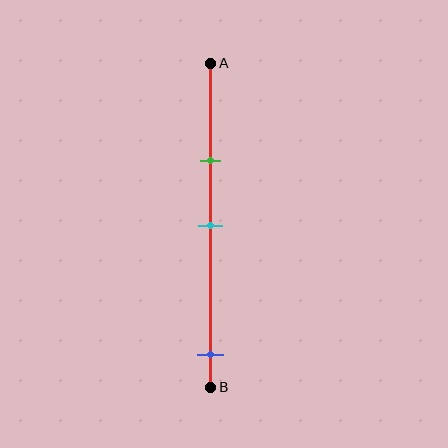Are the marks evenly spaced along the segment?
No, the marks are not evenly spaced.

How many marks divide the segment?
There are 3 marks dividing the segment.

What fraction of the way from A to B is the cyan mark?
The cyan mark is approximately 50% (0.5) of the way from A to B.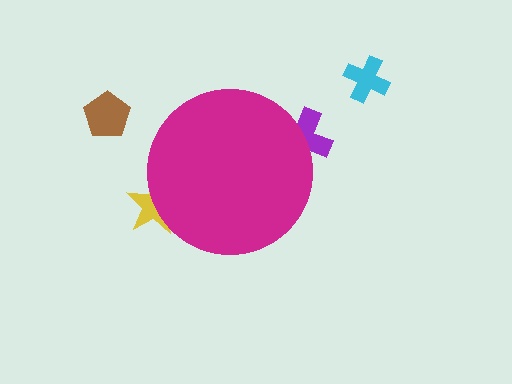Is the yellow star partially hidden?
Yes, the yellow star is partially hidden behind the magenta circle.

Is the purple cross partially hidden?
Yes, the purple cross is partially hidden behind the magenta circle.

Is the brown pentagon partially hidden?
No, the brown pentagon is fully visible.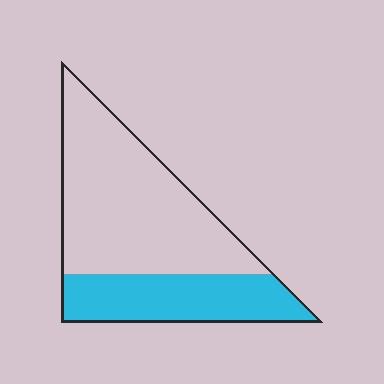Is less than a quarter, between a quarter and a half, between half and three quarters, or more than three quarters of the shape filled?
Between a quarter and a half.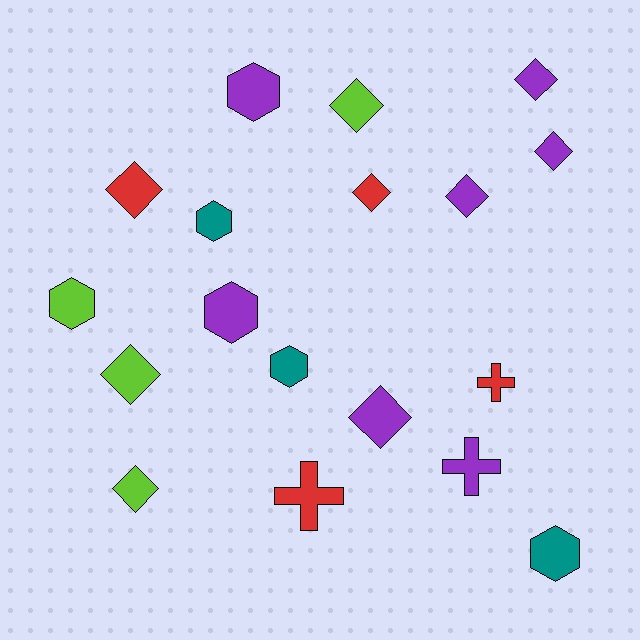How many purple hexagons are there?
There are 2 purple hexagons.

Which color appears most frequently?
Purple, with 7 objects.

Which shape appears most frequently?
Diamond, with 9 objects.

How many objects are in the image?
There are 18 objects.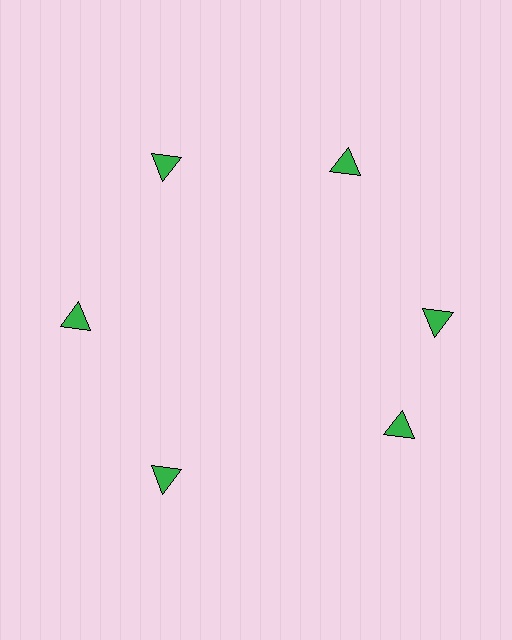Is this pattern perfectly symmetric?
No. The 6 green triangles are arranged in a ring, but one element near the 5 o'clock position is rotated out of alignment along the ring, breaking the 6-fold rotational symmetry.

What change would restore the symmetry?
The symmetry would be restored by rotating it back into even spacing with its neighbors so that all 6 triangles sit at equal angles and equal distance from the center.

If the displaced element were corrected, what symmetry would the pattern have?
It would have 6-fold rotational symmetry — the pattern would map onto itself every 60 degrees.